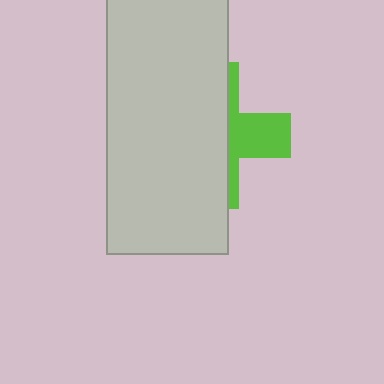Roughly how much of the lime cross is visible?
A small part of it is visible (roughly 33%).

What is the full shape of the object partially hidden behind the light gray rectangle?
The partially hidden object is a lime cross.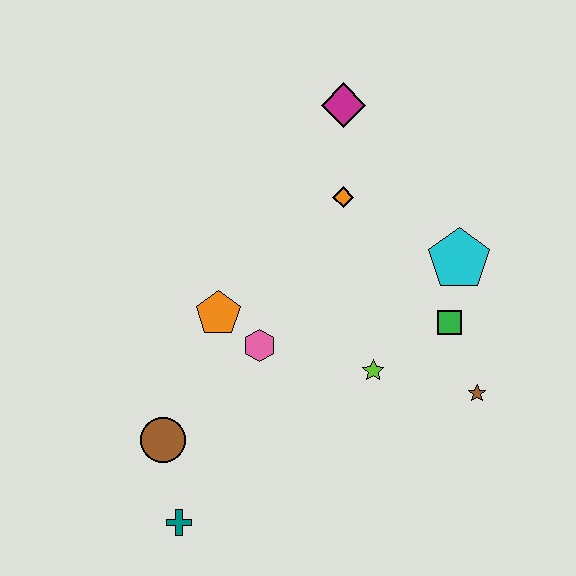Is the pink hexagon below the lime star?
No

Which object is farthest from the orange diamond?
The teal cross is farthest from the orange diamond.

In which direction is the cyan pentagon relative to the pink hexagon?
The cyan pentagon is to the right of the pink hexagon.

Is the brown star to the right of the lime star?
Yes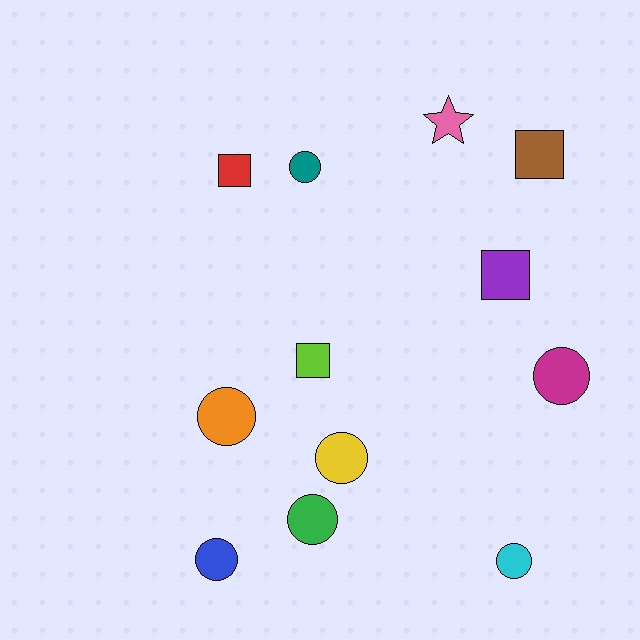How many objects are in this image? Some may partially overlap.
There are 12 objects.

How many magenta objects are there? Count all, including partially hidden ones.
There is 1 magenta object.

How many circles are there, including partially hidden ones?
There are 7 circles.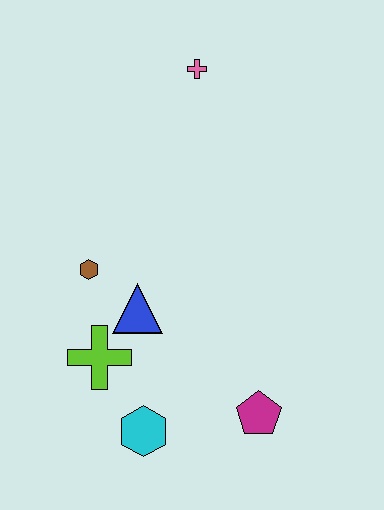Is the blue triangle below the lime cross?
No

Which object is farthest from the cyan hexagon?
The pink cross is farthest from the cyan hexagon.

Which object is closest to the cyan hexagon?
The lime cross is closest to the cyan hexagon.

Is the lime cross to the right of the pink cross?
No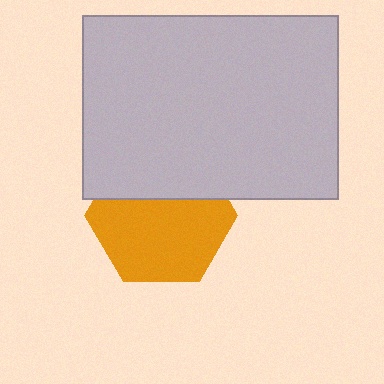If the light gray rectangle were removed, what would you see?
You would see the complete orange hexagon.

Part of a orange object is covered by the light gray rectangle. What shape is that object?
It is a hexagon.